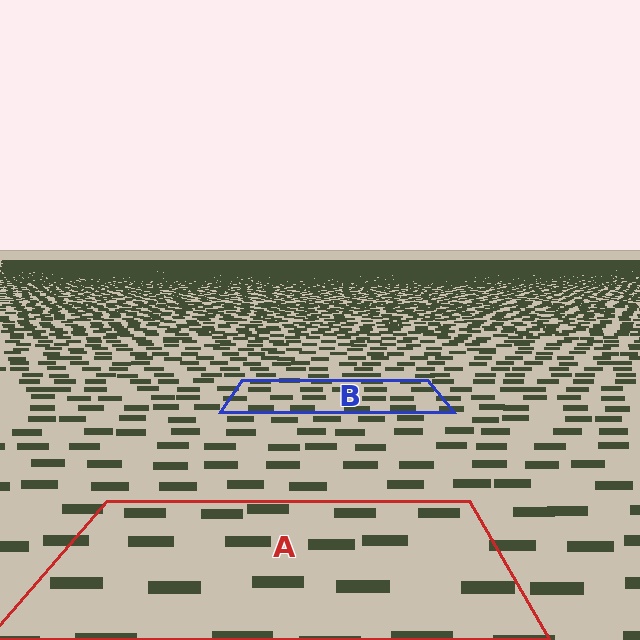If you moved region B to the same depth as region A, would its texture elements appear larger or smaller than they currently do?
They would appear larger. At a closer depth, the same texture elements are projected at a bigger on-screen size.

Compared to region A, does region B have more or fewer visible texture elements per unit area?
Region B has more texture elements per unit area — they are packed more densely because it is farther away.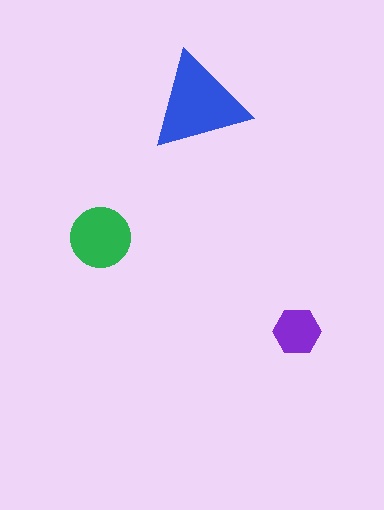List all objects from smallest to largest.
The purple hexagon, the green circle, the blue triangle.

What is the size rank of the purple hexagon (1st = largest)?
3rd.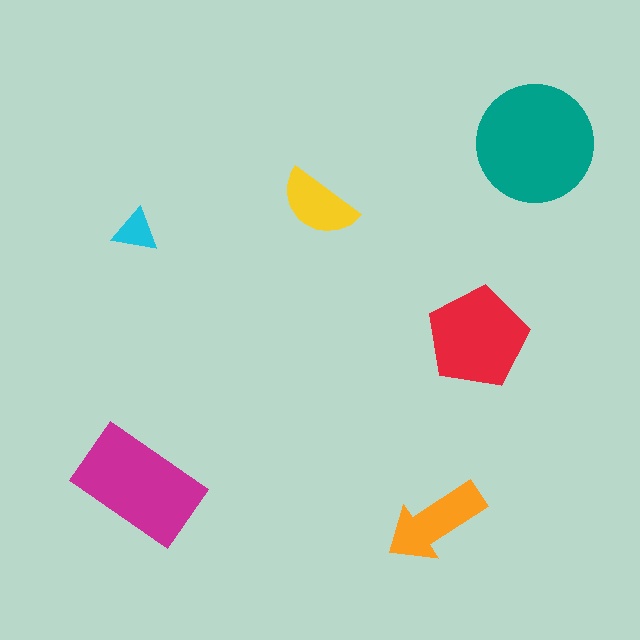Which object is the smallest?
The cyan triangle.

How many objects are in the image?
There are 6 objects in the image.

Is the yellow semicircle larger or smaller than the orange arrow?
Smaller.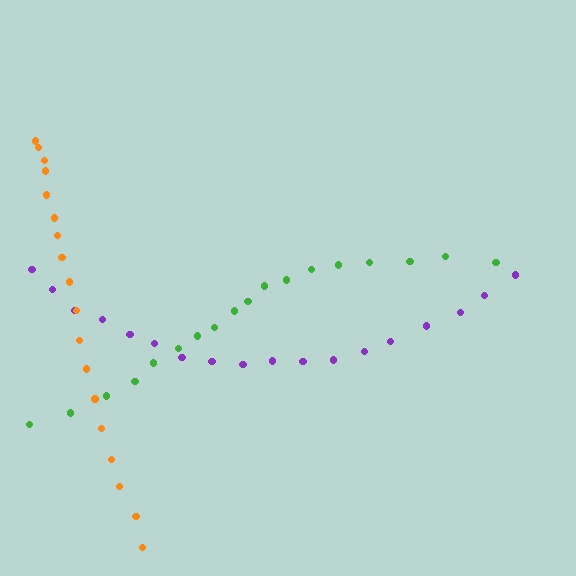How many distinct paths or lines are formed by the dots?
There are 3 distinct paths.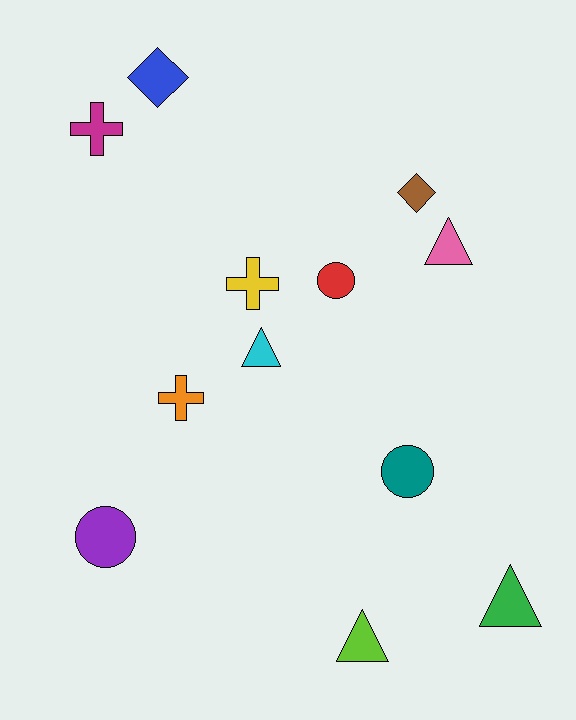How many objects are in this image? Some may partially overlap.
There are 12 objects.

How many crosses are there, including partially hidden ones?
There are 3 crosses.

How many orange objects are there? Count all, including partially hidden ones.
There is 1 orange object.